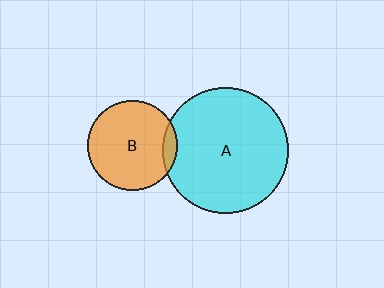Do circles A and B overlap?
Yes.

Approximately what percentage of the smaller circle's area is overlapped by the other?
Approximately 10%.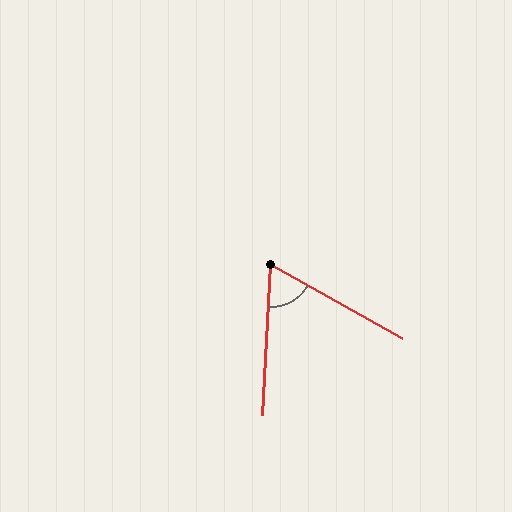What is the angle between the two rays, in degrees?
Approximately 64 degrees.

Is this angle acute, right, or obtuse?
It is acute.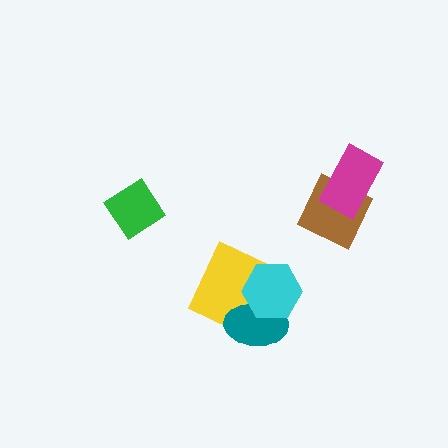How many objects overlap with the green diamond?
0 objects overlap with the green diamond.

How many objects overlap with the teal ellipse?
2 objects overlap with the teal ellipse.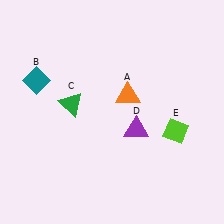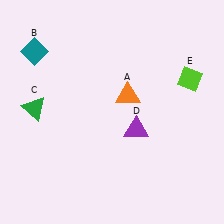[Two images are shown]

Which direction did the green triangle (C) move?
The green triangle (C) moved left.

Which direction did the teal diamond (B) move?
The teal diamond (B) moved up.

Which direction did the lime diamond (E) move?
The lime diamond (E) moved up.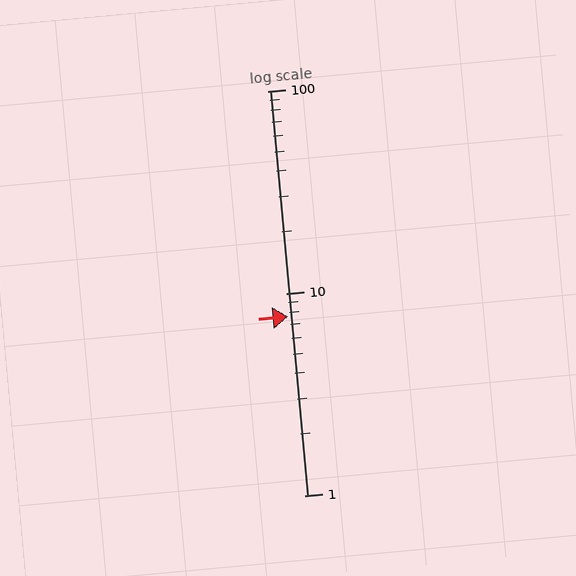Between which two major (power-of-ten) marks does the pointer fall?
The pointer is between 1 and 10.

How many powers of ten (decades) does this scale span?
The scale spans 2 decades, from 1 to 100.